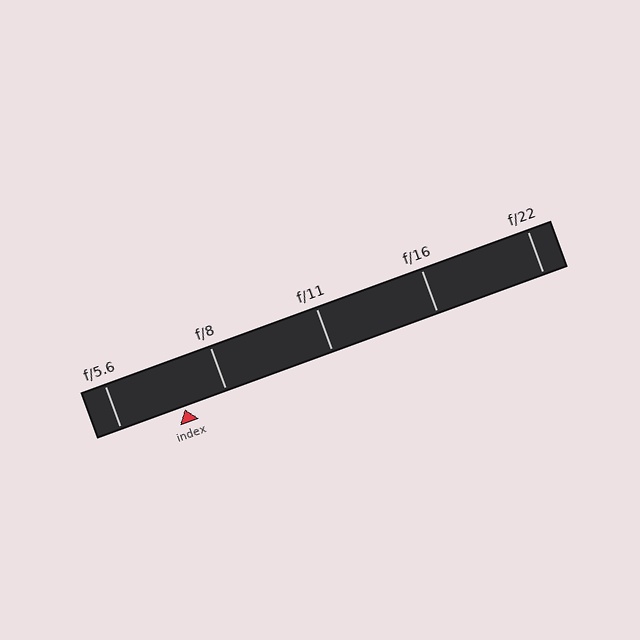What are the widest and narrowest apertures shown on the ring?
The widest aperture shown is f/5.6 and the narrowest is f/22.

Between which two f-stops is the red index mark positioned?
The index mark is between f/5.6 and f/8.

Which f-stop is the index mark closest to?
The index mark is closest to f/8.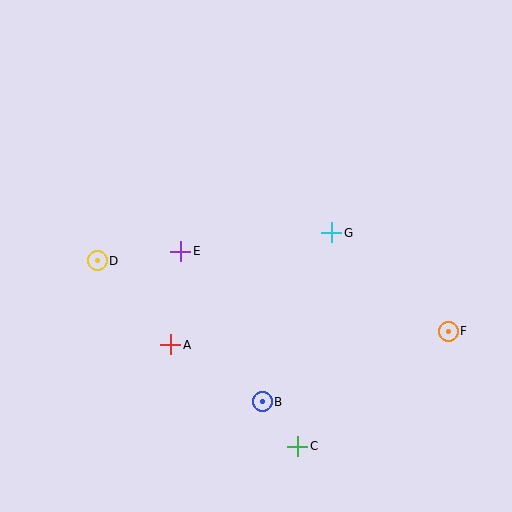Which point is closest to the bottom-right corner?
Point F is closest to the bottom-right corner.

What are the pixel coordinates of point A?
Point A is at (171, 345).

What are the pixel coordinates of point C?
Point C is at (298, 446).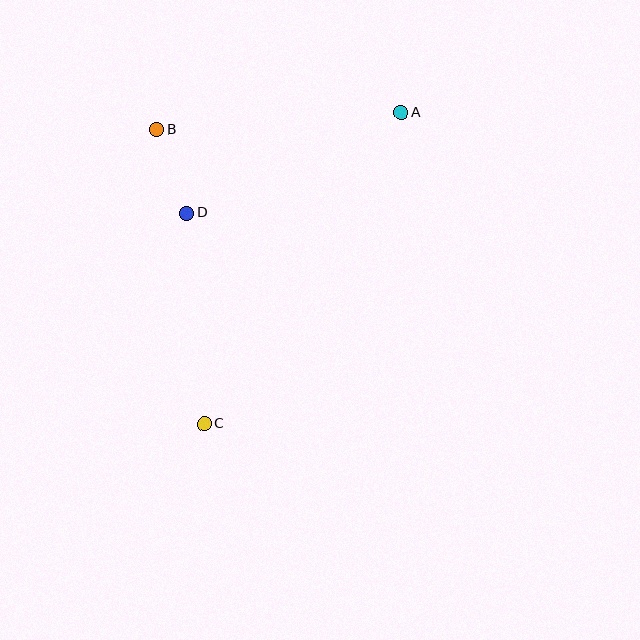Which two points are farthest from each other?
Points A and C are farthest from each other.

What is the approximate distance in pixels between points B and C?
The distance between B and C is approximately 298 pixels.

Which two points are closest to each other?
Points B and D are closest to each other.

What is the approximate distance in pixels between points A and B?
The distance between A and B is approximately 245 pixels.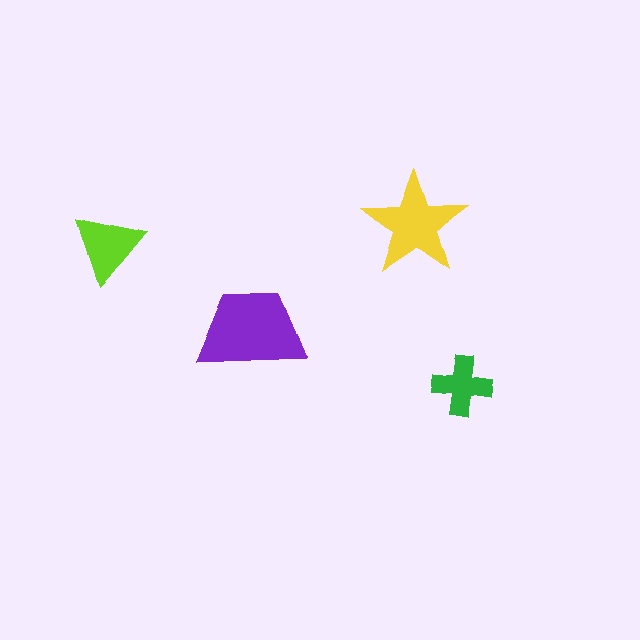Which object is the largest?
The purple trapezoid.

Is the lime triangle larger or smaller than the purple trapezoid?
Smaller.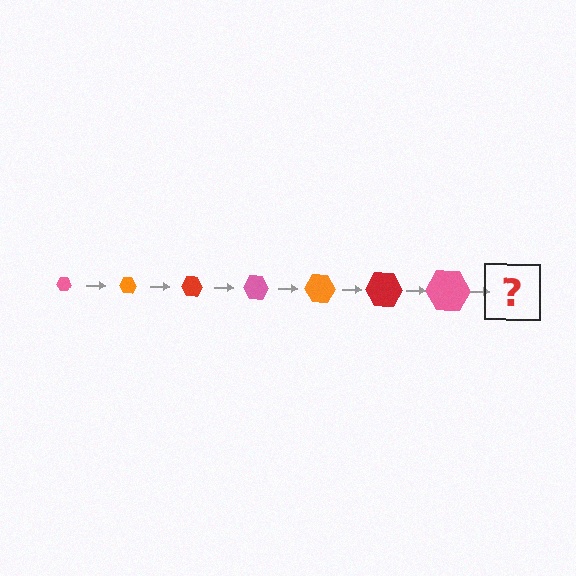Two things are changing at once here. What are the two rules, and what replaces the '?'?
The two rules are that the hexagon grows larger each step and the color cycles through pink, orange, and red. The '?' should be an orange hexagon, larger than the previous one.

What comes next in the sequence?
The next element should be an orange hexagon, larger than the previous one.